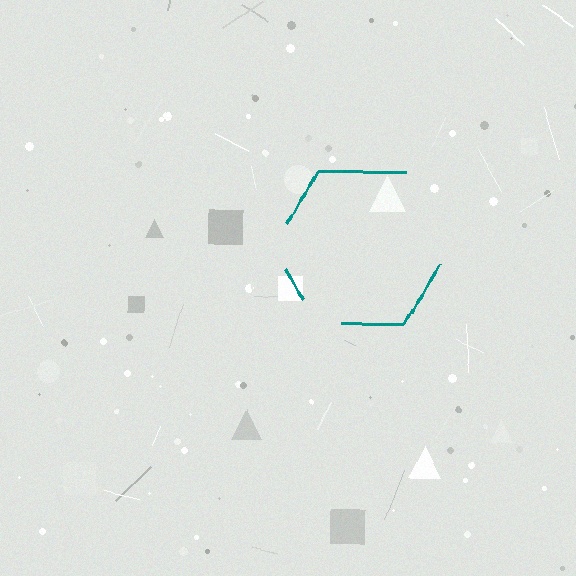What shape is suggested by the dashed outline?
The dashed outline suggests a hexagon.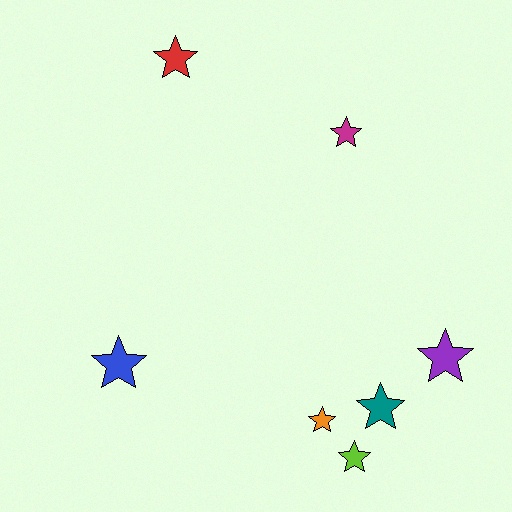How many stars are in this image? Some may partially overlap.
There are 7 stars.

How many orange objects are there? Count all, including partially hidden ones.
There is 1 orange object.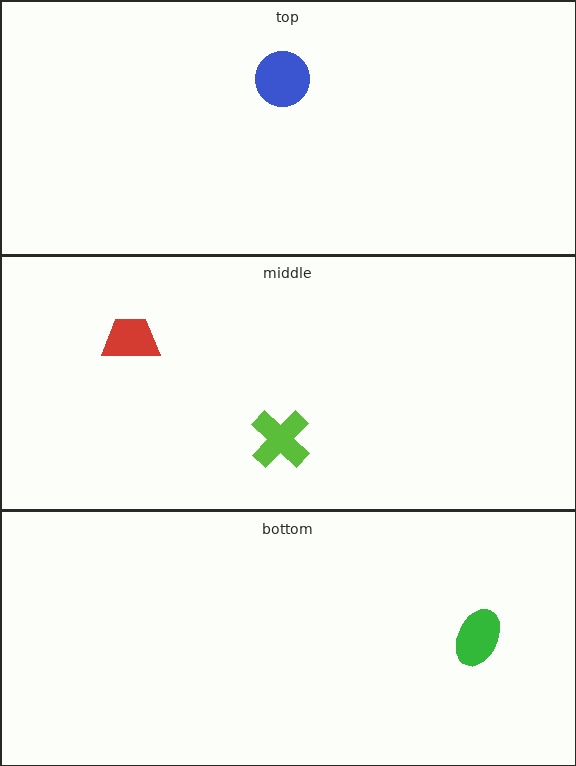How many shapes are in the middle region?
2.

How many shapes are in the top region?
1.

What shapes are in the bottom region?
The green ellipse.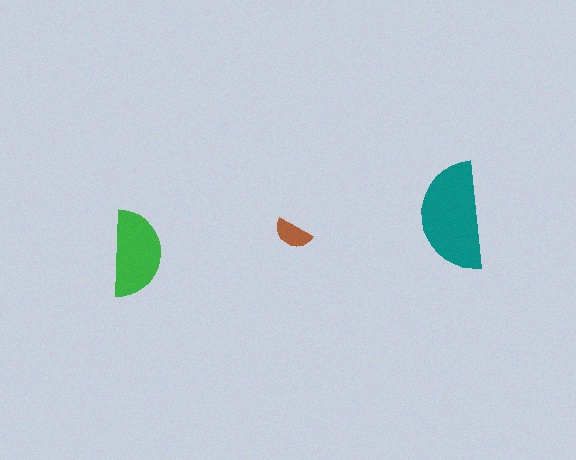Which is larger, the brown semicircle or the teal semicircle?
The teal one.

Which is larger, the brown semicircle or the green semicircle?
The green one.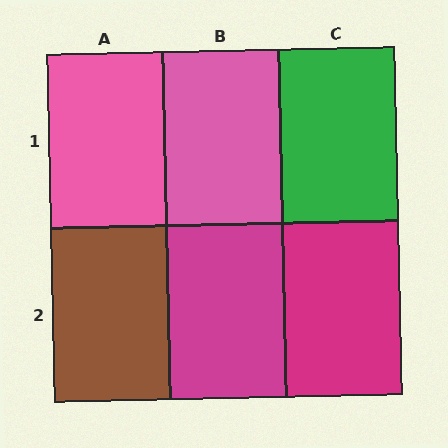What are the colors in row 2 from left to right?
Brown, magenta, magenta.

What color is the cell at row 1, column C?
Green.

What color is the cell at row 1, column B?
Pink.